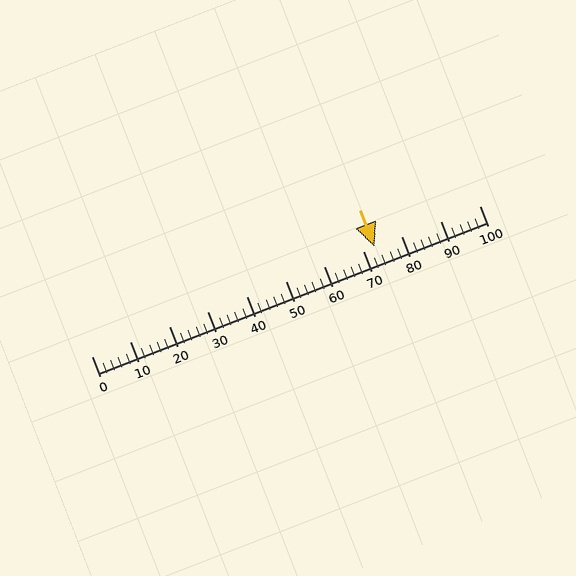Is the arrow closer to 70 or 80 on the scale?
The arrow is closer to 70.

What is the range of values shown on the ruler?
The ruler shows values from 0 to 100.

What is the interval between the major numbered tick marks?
The major tick marks are spaced 10 units apart.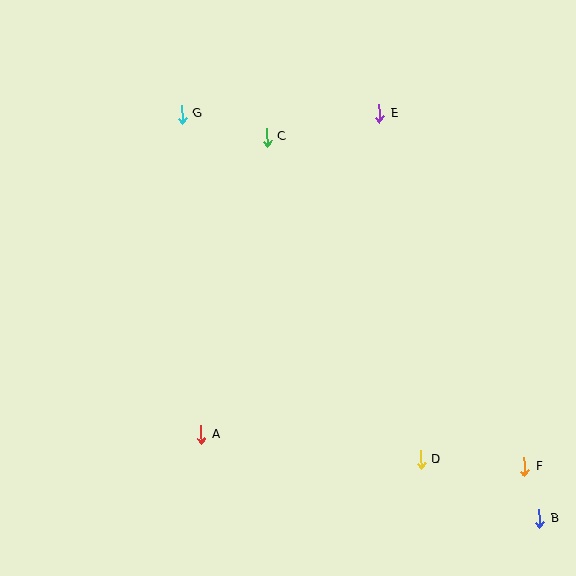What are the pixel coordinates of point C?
Point C is at (267, 137).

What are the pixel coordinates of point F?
Point F is at (525, 467).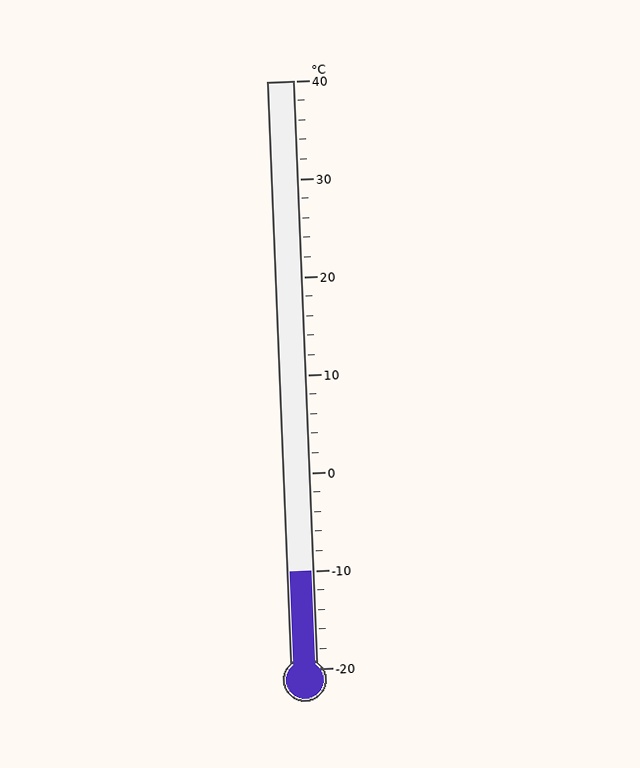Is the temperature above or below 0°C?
The temperature is below 0°C.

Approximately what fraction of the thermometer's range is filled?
The thermometer is filled to approximately 15% of its range.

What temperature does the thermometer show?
The thermometer shows approximately -10°C.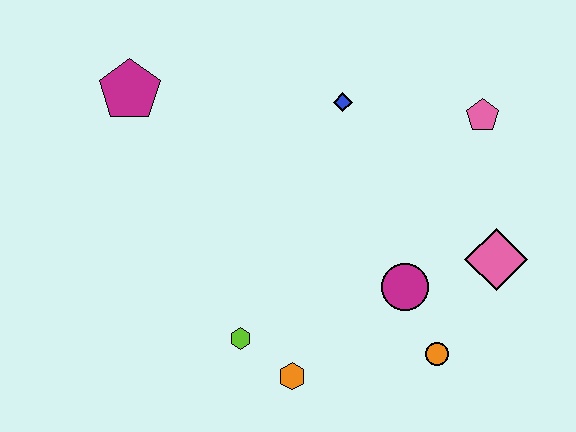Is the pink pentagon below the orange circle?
No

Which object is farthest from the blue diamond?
The orange hexagon is farthest from the blue diamond.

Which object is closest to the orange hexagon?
The lime hexagon is closest to the orange hexagon.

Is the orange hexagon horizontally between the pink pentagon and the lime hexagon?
Yes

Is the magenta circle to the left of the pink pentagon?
Yes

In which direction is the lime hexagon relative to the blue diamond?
The lime hexagon is below the blue diamond.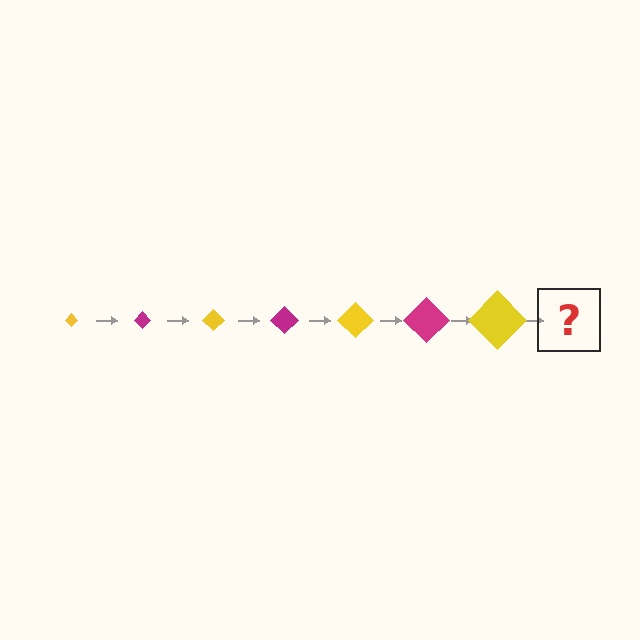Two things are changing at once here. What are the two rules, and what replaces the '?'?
The two rules are that the diamond grows larger each step and the color cycles through yellow and magenta. The '?' should be a magenta diamond, larger than the previous one.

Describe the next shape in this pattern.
It should be a magenta diamond, larger than the previous one.